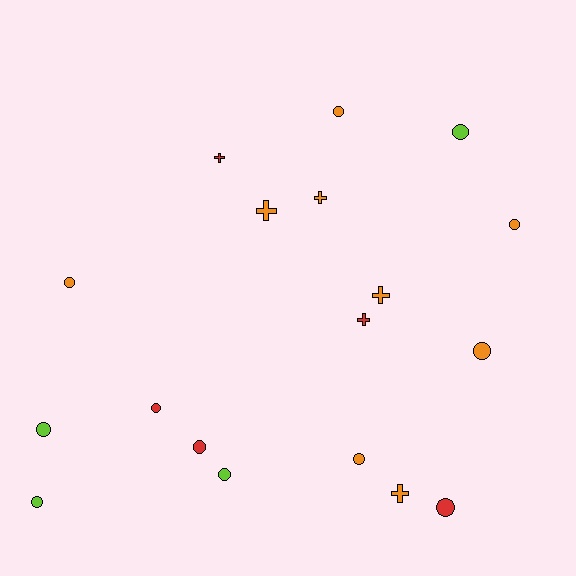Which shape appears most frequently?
Circle, with 12 objects.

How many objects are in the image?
There are 18 objects.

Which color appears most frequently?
Orange, with 9 objects.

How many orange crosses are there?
There are 4 orange crosses.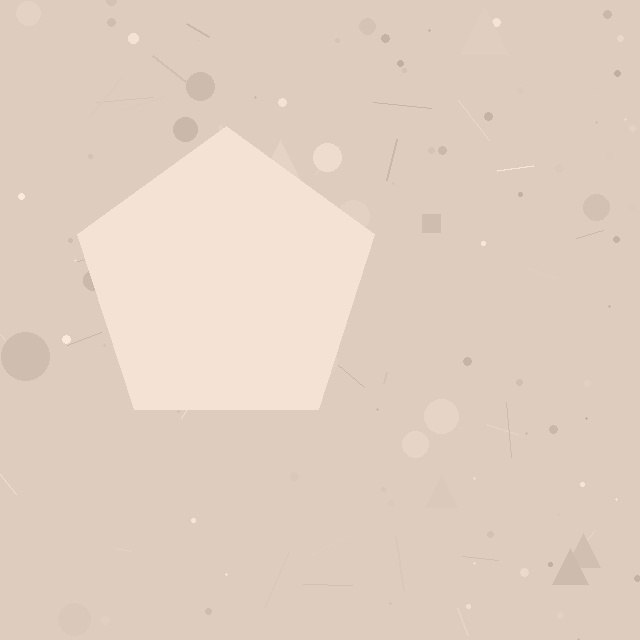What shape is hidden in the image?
A pentagon is hidden in the image.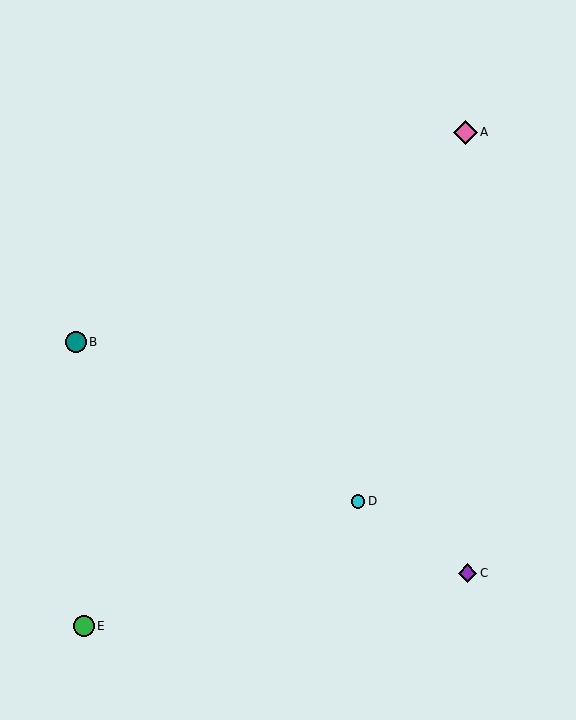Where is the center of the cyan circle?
The center of the cyan circle is at (358, 501).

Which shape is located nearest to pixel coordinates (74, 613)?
The green circle (labeled E) at (84, 626) is nearest to that location.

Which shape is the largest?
The pink diamond (labeled A) is the largest.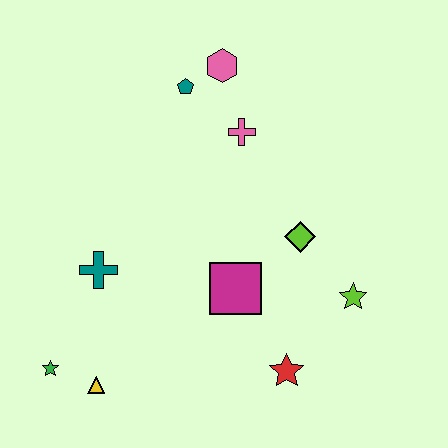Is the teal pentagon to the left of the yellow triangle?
No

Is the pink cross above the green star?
Yes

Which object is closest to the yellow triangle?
The green star is closest to the yellow triangle.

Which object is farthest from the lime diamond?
The green star is farthest from the lime diamond.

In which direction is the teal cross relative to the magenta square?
The teal cross is to the left of the magenta square.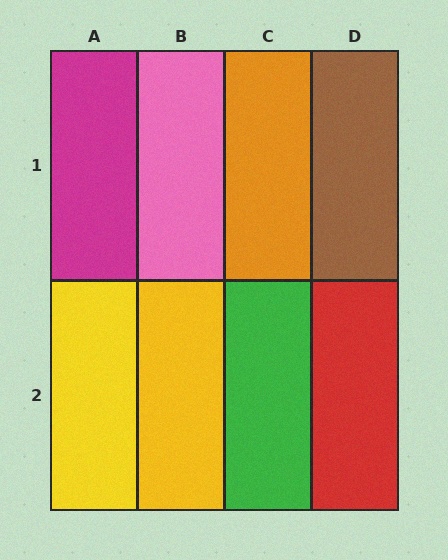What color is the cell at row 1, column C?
Orange.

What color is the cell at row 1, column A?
Magenta.